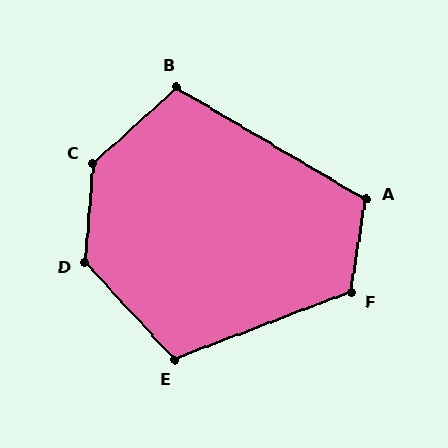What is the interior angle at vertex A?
Approximately 111 degrees (obtuse).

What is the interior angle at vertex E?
Approximately 112 degrees (obtuse).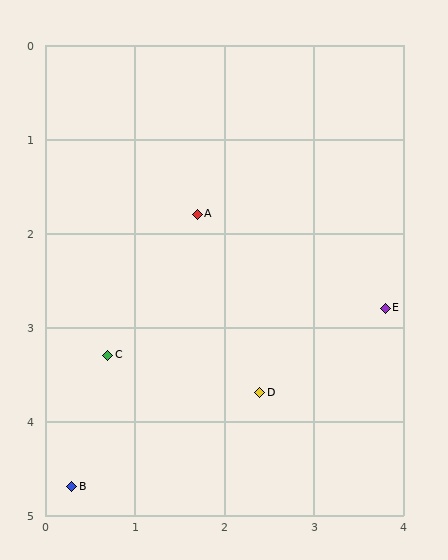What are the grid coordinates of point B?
Point B is at approximately (0.3, 4.7).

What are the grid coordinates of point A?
Point A is at approximately (1.7, 1.8).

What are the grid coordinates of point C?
Point C is at approximately (0.7, 3.3).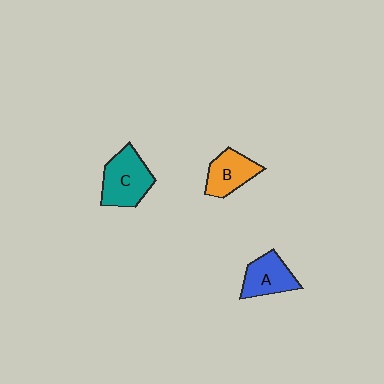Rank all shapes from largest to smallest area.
From largest to smallest: C (teal), A (blue), B (orange).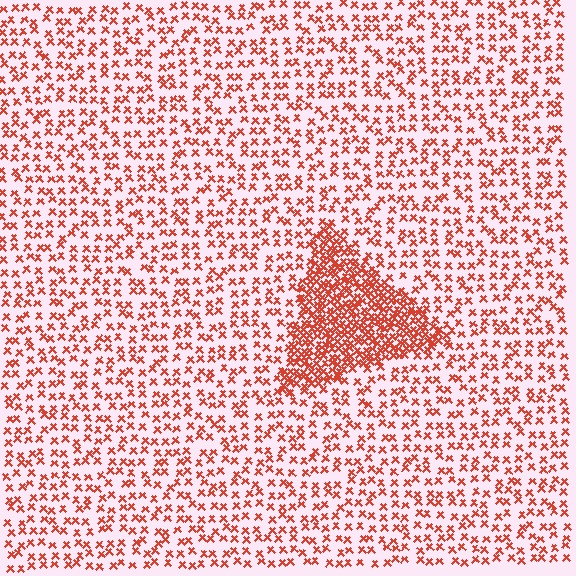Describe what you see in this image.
The image contains small red elements arranged at two different densities. A triangle-shaped region is visible where the elements are more densely packed than the surrounding area.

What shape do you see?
I see a triangle.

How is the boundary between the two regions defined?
The boundary is defined by a change in element density (approximately 2.8x ratio). All elements are the same color, size, and shape.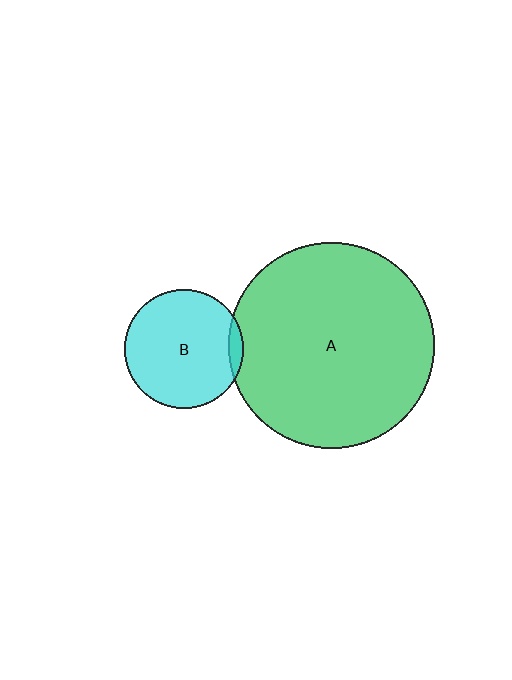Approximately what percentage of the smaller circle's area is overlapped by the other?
Approximately 5%.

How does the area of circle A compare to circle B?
Approximately 3.0 times.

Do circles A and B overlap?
Yes.